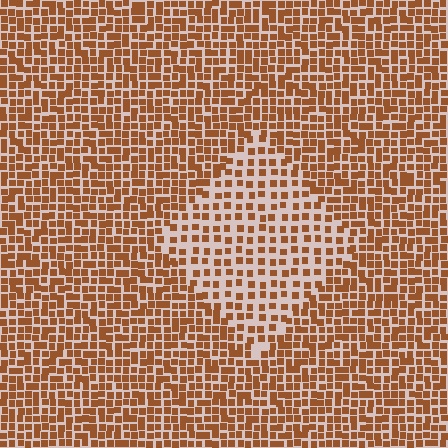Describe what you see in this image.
The image contains small brown elements arranged at two different densities. A diamond-shaped region is visible where the elements are less densely packed than the surrounding area.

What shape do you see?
I see a diamond.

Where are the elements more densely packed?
The elements are more densely packed outside the diamond boundary.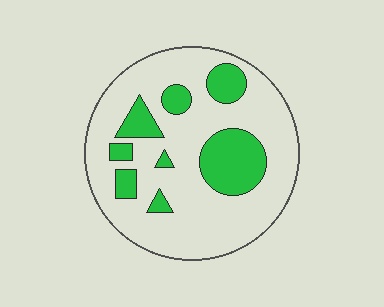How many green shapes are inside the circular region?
8.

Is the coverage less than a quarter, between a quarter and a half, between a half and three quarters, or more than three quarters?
Less than a quarter.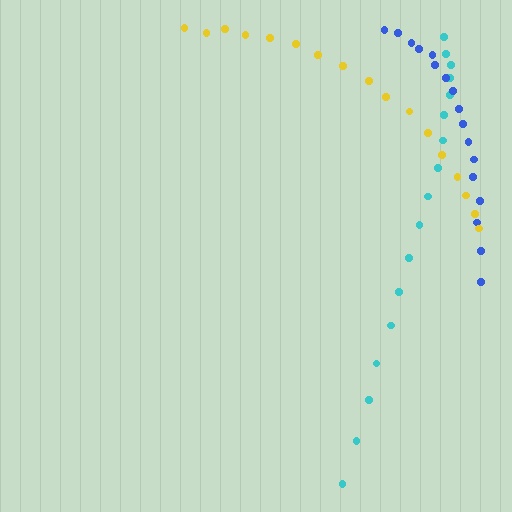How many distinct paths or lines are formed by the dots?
There are 3 distinct paths.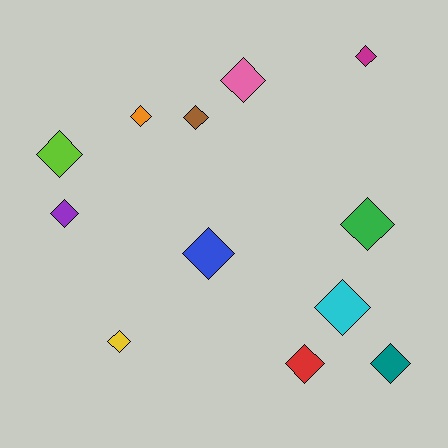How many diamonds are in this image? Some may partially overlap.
There are 12 diamonds.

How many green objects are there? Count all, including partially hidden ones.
There is 1 green object.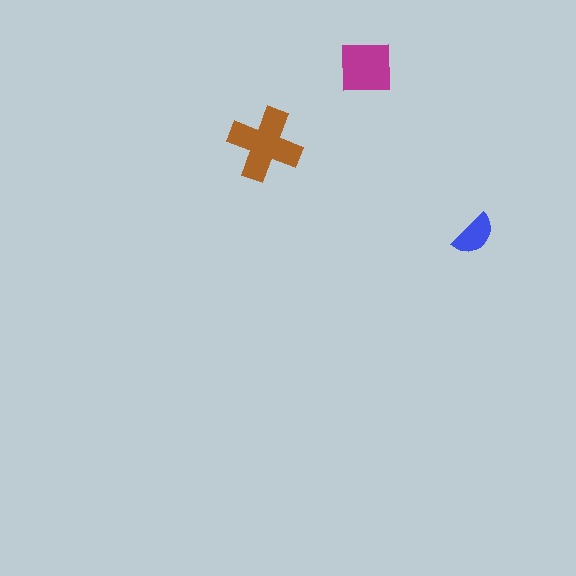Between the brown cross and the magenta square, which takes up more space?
The brown cross.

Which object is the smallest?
The blue semicircle.